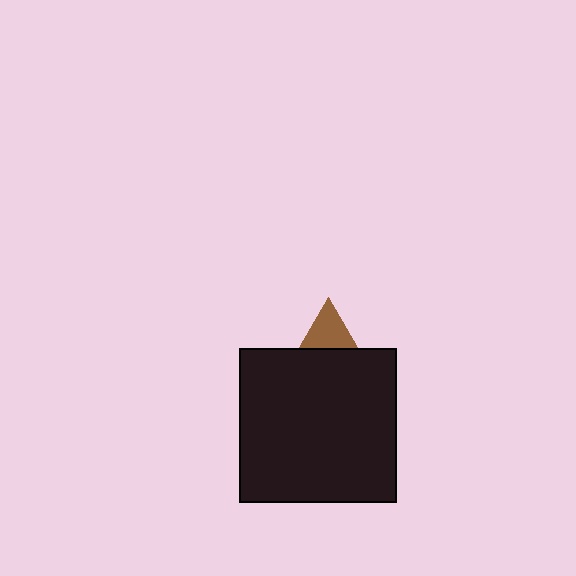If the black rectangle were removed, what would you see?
You would see the complete brown triangle.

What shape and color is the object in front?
The object in front is a black rectangle.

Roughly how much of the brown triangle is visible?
A small part of it is visible (roughly 38%).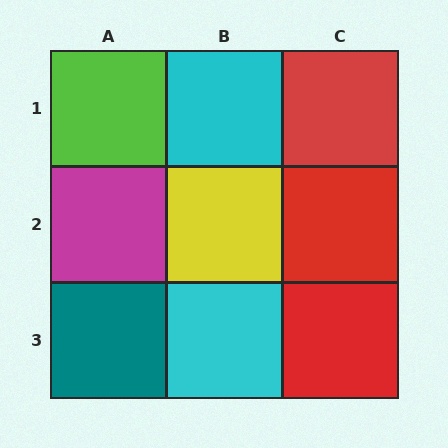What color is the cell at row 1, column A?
Lime.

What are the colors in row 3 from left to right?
Teal, cyan, red.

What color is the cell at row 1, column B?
Cyan.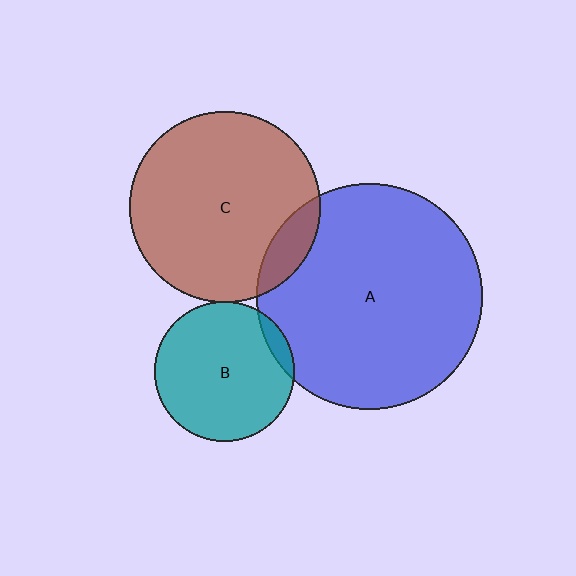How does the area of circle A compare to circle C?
Approximately 1.4 times.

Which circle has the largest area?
Circle A (blue).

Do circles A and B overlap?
Yes.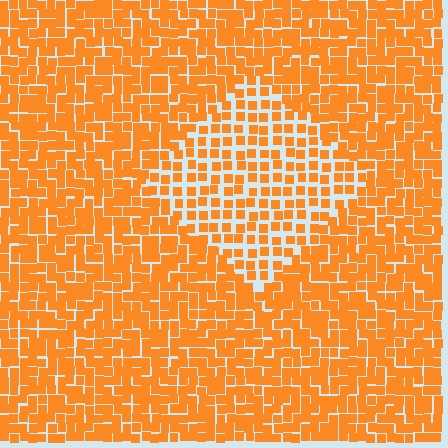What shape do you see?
I see a diamond.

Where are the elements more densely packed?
The elements are more densely packed outside the diamond boundary.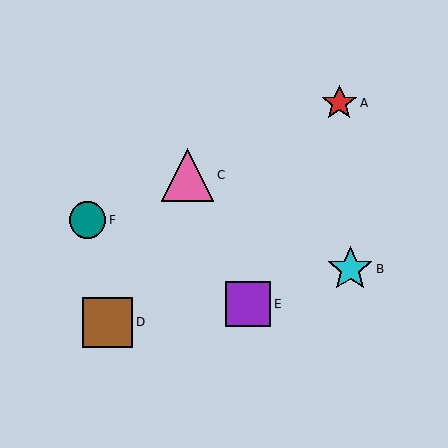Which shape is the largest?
The pink triangle (labeled C) is the largest.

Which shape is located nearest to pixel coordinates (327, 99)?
The red star (labeled A) at (339, 103) is nearest to that location.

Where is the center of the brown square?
The center of the brown square is at (108, 322).